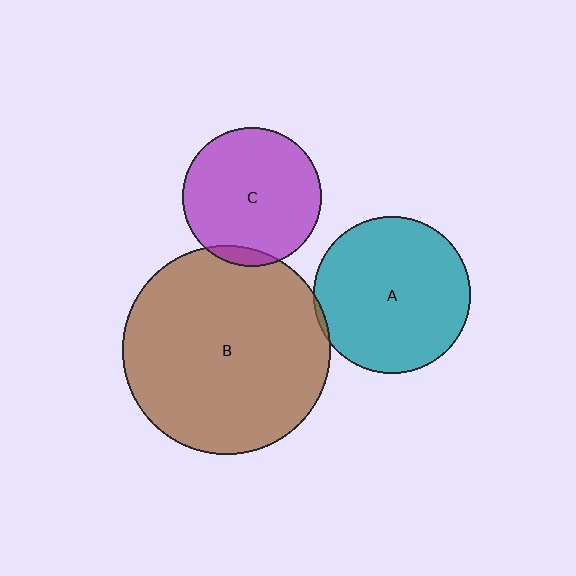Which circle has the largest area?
Circle B (brown).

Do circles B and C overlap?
Yes.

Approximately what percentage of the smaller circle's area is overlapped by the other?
Approximately 5%.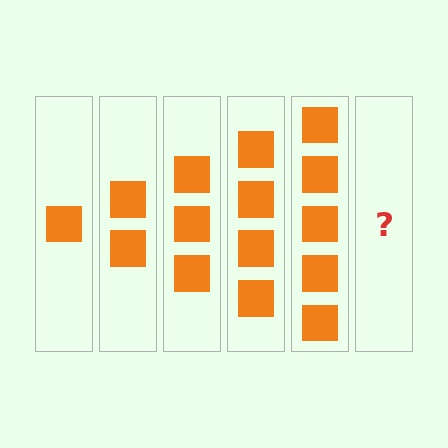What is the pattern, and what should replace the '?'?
The pattern is that each step adds one more square. The '?' should be 6 squares.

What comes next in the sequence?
The next element should be 6 squares.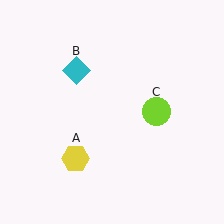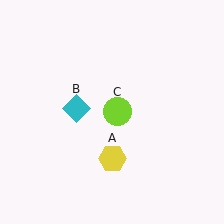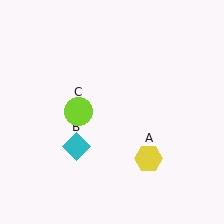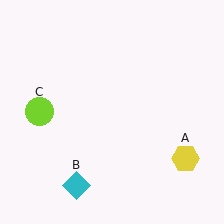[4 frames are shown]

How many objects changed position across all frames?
3 objects changed position: yellow hexagon (object A), cyan diamond (object B), lime circle (object C).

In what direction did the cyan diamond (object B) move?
The cyan diamond (object B) moved down.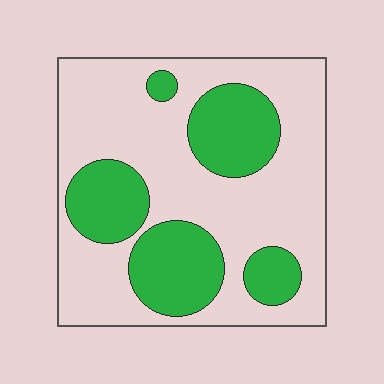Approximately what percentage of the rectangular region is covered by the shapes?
Approximately 30%.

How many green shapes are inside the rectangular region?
5.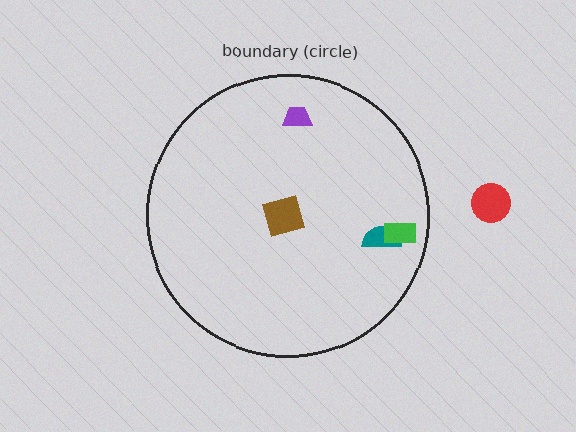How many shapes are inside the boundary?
4 inside, 1 outside.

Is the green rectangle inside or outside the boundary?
Inside.